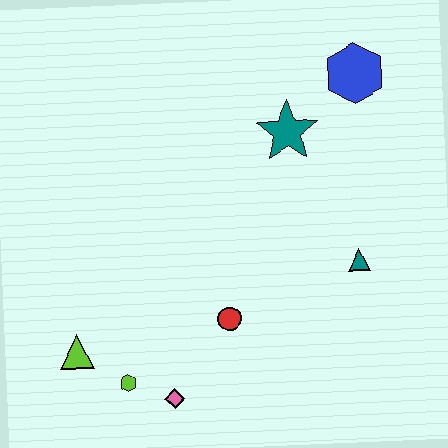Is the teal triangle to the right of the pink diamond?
Yes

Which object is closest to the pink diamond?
The lime hexagon is closest to the pink diamond.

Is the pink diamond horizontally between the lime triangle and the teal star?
Yes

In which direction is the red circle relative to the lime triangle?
The red circle is to the right of the lime triangle.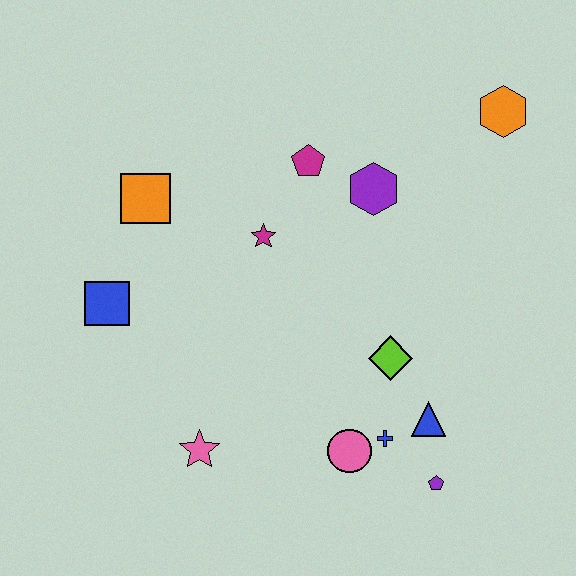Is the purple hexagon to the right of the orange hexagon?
No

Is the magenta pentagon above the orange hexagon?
No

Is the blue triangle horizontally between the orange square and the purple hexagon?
No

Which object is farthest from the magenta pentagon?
The purple pentagon is farthest from the magenta pentagon.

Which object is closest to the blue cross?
The pink circle is closest to the blue cross.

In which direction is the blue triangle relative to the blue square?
The blue triangle is to the right of the blue square.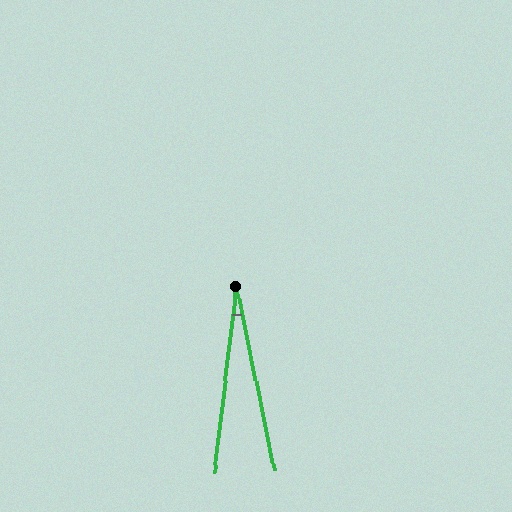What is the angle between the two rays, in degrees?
Approximately 18 degrees.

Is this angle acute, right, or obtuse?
It is acute.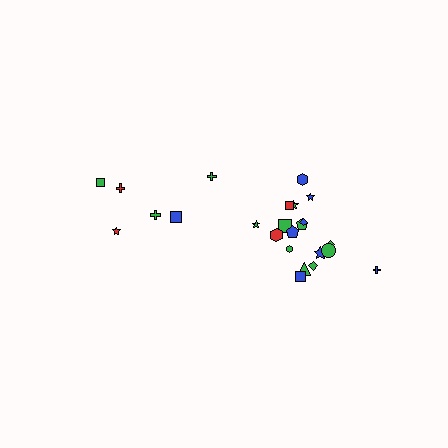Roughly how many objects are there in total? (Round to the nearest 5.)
Roughly 25 objects in total.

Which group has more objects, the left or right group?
The right group.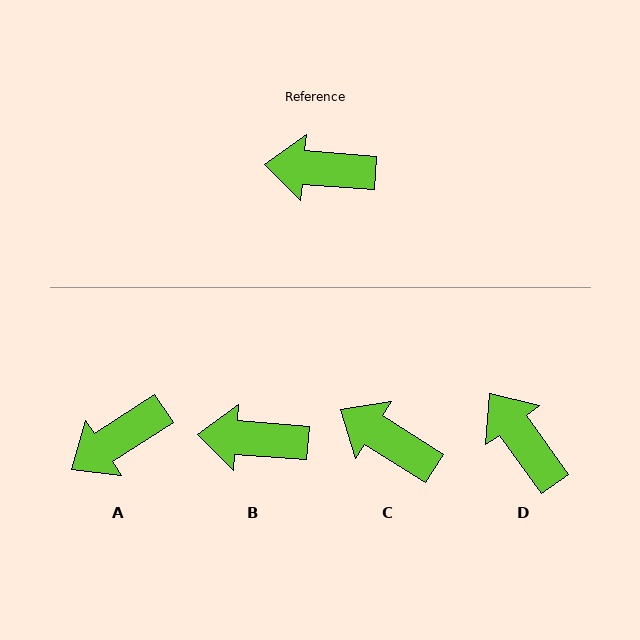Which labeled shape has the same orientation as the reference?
B.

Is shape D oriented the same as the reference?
No, it is off by about 50 degrees.